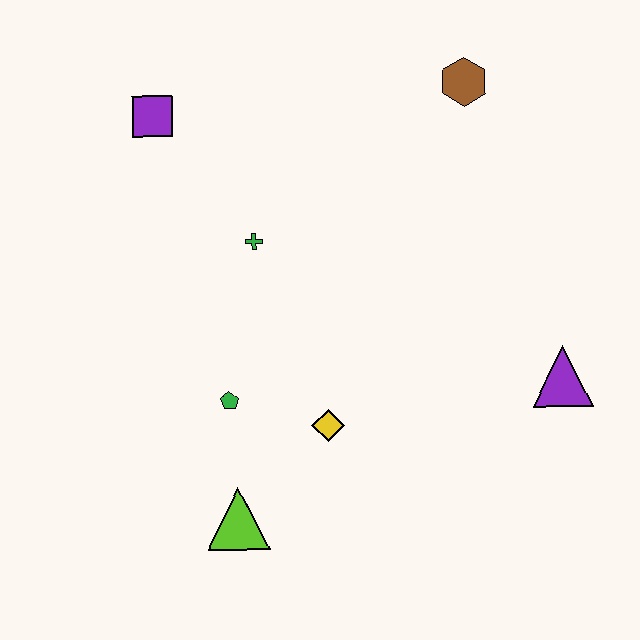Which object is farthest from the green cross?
The purple triangle is farthest from the green cross.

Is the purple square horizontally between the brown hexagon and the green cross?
No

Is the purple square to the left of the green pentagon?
Yes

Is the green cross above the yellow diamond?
Yes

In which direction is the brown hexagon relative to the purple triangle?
The brown hexagon is above the purple triangle.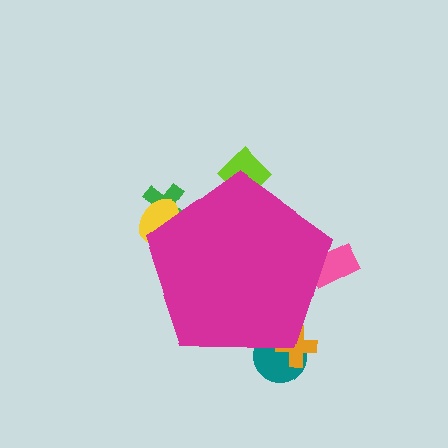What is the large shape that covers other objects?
A magenta pentagon.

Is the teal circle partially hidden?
Yes, the teal circle is partially hidden behind the magenta pentagon.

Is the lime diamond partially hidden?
Yes, the lime diamond is partially hidden behind the magenta pentagon.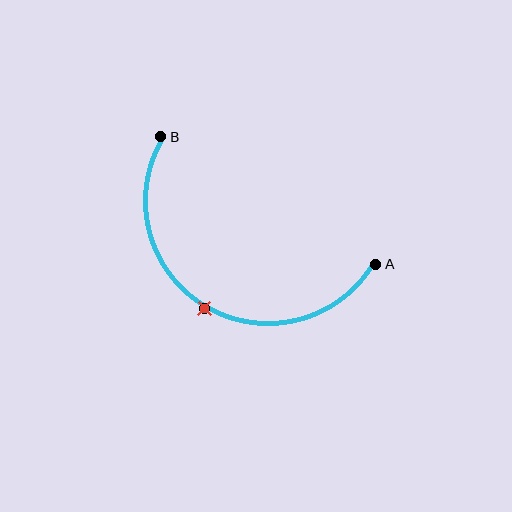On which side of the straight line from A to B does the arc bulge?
The arc bulges below the straight line connecting A and B.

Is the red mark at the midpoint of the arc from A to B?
Yes. The red mark lies on the arc at equal arc-length from both A and B — it is the arc midpoint.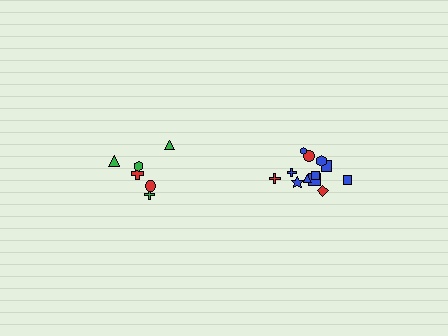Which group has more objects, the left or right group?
The right group.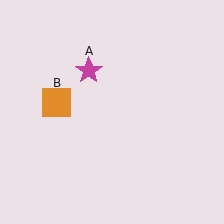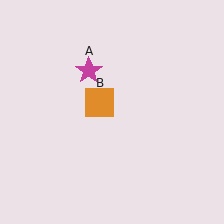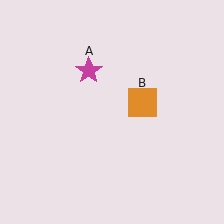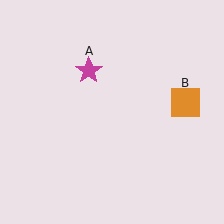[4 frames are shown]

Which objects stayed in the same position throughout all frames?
Magenta star (object A) remained stationary.